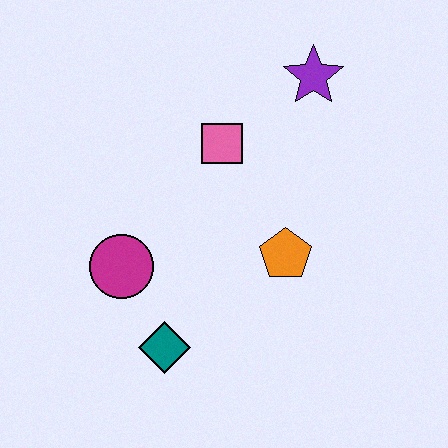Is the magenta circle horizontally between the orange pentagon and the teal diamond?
No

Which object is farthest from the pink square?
The teal diamond is farthest from the pink square.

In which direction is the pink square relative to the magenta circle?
The pink square is above the magenta circle.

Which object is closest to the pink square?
The purple star is closest to the pink square.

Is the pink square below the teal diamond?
No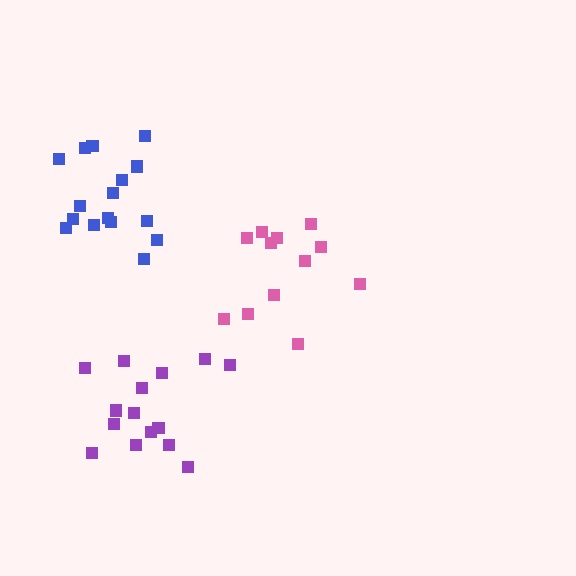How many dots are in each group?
Group 1: 12 dots, Group 2: 16 dots, Group 3: 15 dots (43 total).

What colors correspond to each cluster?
The clusters are colored: pink, blue, purple.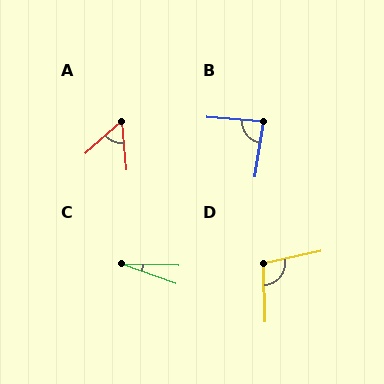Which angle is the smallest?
C, at approximately 18 degrees.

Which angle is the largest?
D, at approximately 101 degrees.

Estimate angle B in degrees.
Approximately 85 degrees.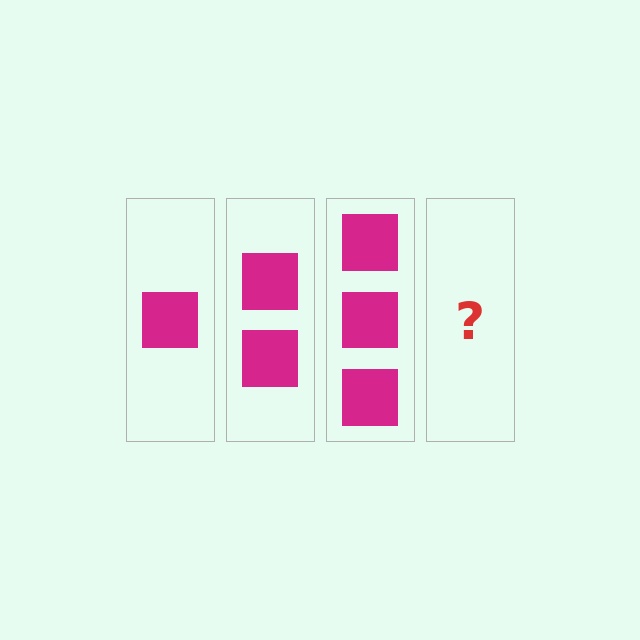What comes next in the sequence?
The next element should be 4 squares.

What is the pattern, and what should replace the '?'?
The pattern is that each step adds one more square. The '?' should be 4 squares.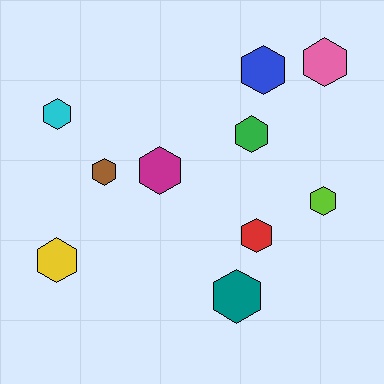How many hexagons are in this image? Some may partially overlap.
There are 10 hexagons.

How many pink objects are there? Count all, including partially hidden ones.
There is 1 pink object.